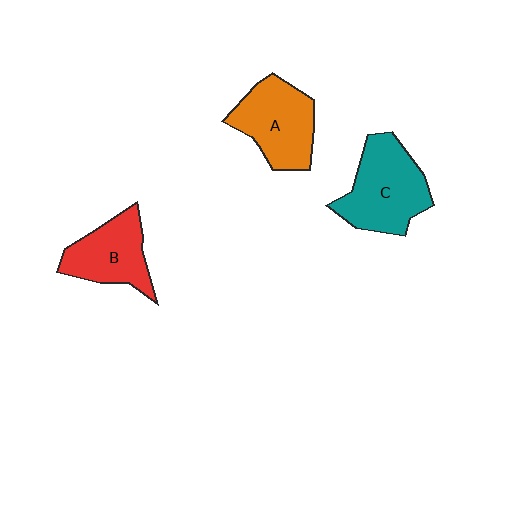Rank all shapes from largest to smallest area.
From largest to smallest: C (teal), A (orange), B (red).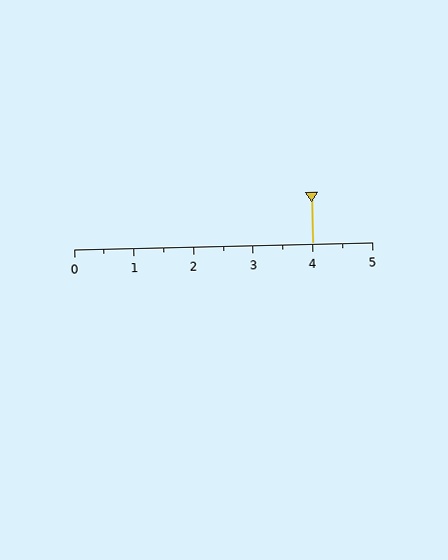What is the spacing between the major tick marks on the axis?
The major ticks are spaced 1 apart.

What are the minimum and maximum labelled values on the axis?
The axis runs from 0 to 5.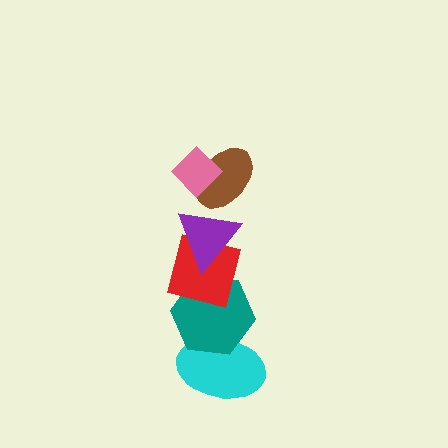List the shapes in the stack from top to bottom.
From top to bottom: the pink diamond, the brown ellipse, the purple triangle, the red square, the teal hexagon, the cyan ellipse.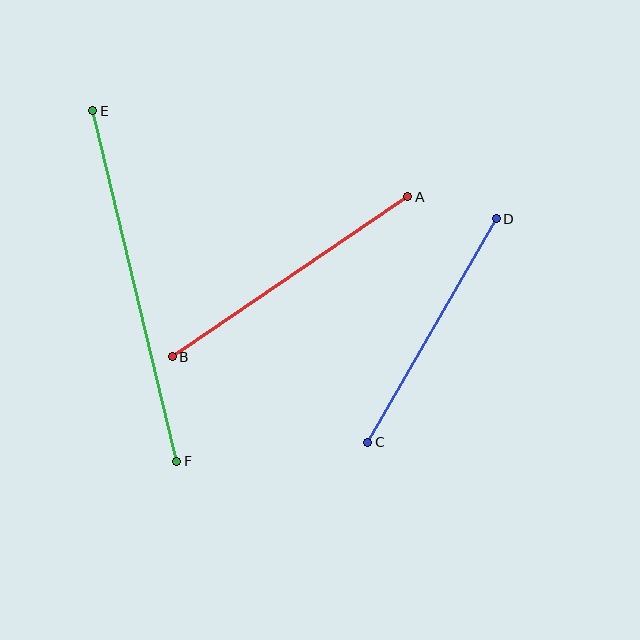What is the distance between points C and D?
The distance is approximately 258 pixels.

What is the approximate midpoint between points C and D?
The midpoint is at approximately (432, 331) pixels.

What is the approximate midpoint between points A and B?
The midpoint is at approximately (290, 277) pixels.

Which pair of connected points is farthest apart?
Points E and F are farthest apart.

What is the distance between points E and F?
The distance is approximately 360 pixels.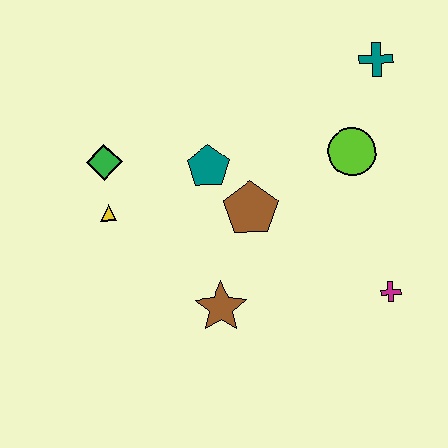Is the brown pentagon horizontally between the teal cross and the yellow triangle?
Yes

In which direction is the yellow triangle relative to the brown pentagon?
The yellow triangle is to the left of the brown pentagon.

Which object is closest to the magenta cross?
The lime circle is closest to the magenta cross.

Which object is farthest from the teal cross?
The yellow triangle is farthest from the teal cross.